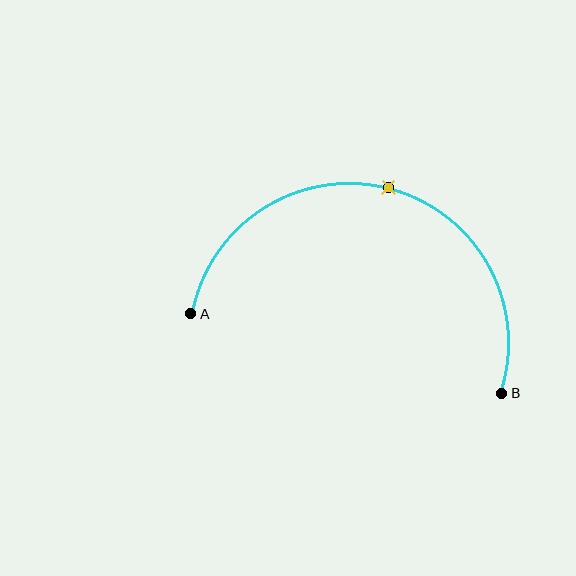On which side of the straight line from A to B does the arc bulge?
The arc bulges above the straight line connecting A and B.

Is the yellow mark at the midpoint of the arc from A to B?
Yes. The yellow mark lies on the arc at equal arc-length from both A and B — it is the arc midpoint.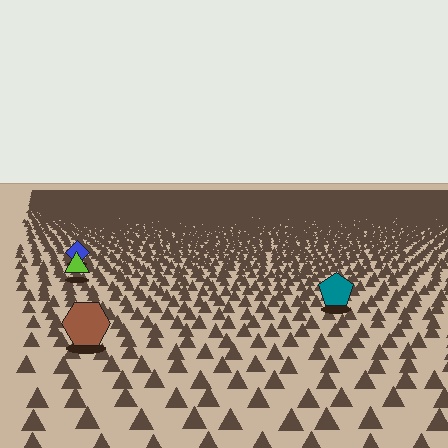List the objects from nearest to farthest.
From nearest to farthest: the brown hexagon, the teal pentagon, the lime triangle, the blue diamond.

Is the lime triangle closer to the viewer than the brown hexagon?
No. The brown hexagon is closer — you can tell from the texture gradient: the ground texture is coarser near it.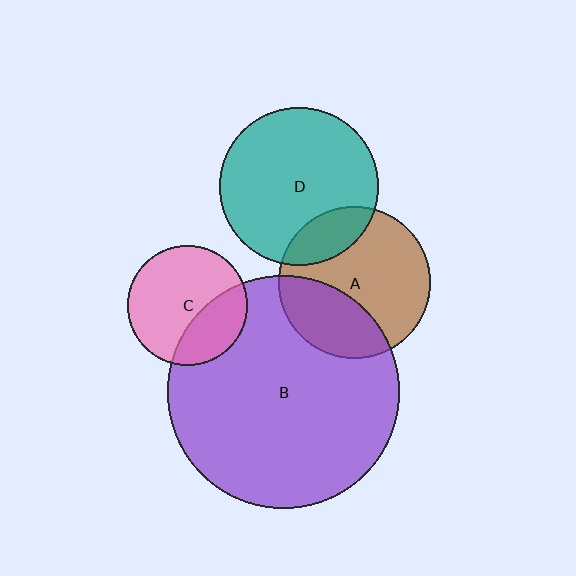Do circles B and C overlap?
Yes.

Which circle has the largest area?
Circle B (purple).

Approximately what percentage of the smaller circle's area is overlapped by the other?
Approximately 30%.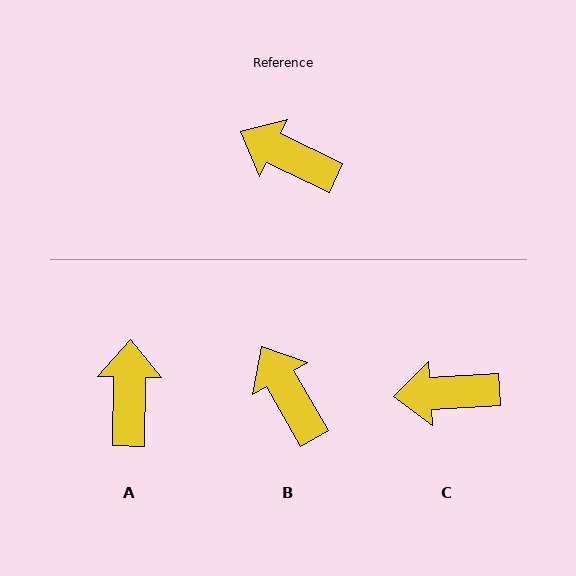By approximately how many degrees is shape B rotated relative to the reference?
Approximately 34 degrees clockwise.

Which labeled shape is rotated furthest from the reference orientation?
A, about 65 degrees away.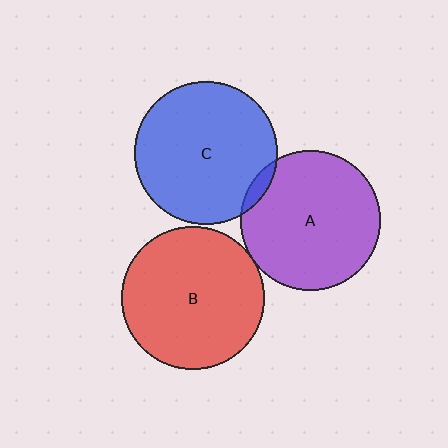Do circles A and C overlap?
Yes.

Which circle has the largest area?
Circle C (blue).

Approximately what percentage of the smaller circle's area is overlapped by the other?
Approximately 5%.